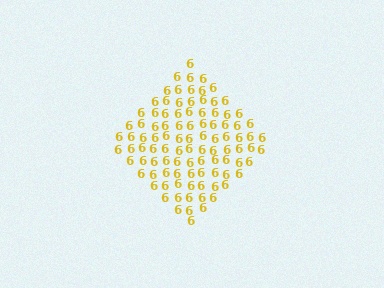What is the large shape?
The large shape is a diamond.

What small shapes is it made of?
It is made of small digit 6's.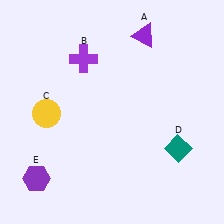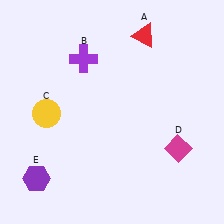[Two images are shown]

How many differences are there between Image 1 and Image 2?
There are 2 differences between the two images.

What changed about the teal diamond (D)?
In Image 1, D is teal. In Image 2, it changed to magenta.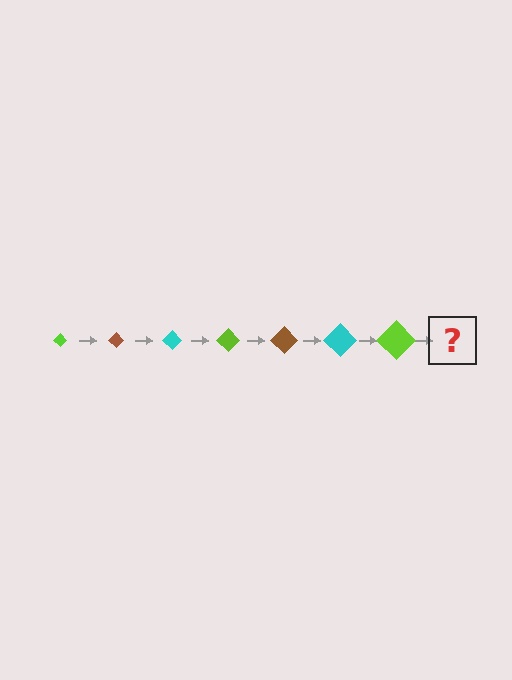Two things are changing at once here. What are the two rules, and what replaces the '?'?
The two rules are that the diamond grows larger each step and the color cycles through lime, brown, and cyan. The '?' should be a brown diamond, larger than the previous one.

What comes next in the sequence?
The next element should be a brown diamond, larger than the previous one.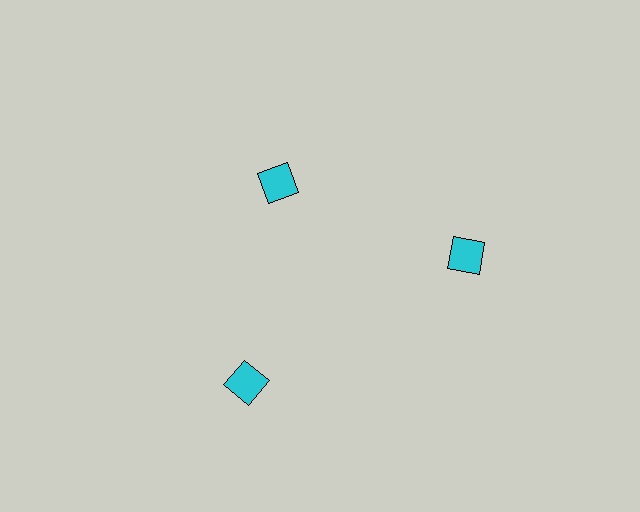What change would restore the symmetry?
The symmetry would be restored by moving it outward, back onto the ring so that all 3 diamonds sit at equal angles and equal distance from the center.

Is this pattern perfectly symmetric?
No. The 3 cyan diamonds are arranged in a ring, but one element near the 11 o'clock position is pulled inward toward the center, breaking the 3-fold rotational symmetry.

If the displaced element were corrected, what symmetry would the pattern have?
It would have 3-fold rotational symmetry — the pattern would map onto itself every 120 degrees.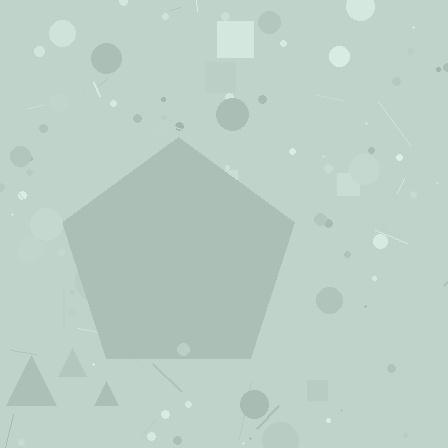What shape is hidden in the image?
A pentagon is hidden in the image.